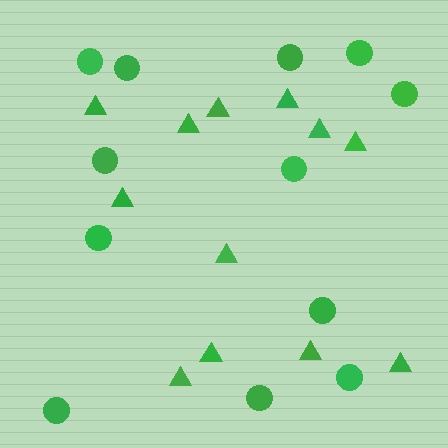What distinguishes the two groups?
There are 2 groups: one group of circles (12) and one group of triangles (12).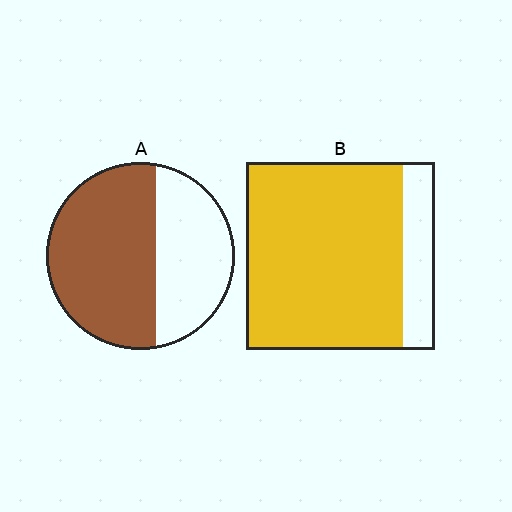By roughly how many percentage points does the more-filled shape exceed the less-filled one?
By roughly 25 percentage points (B over A).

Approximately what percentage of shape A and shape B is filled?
A is approximately 60% and B is approximately 85%.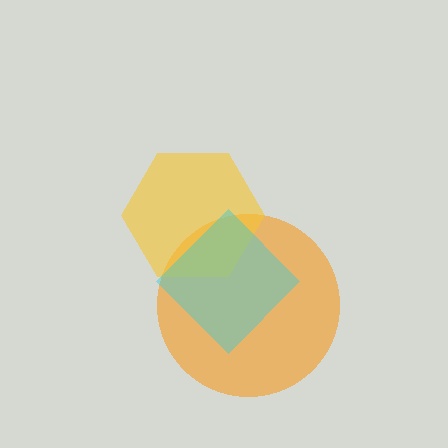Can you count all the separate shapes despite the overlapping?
Yes, there are 3 separate shapes.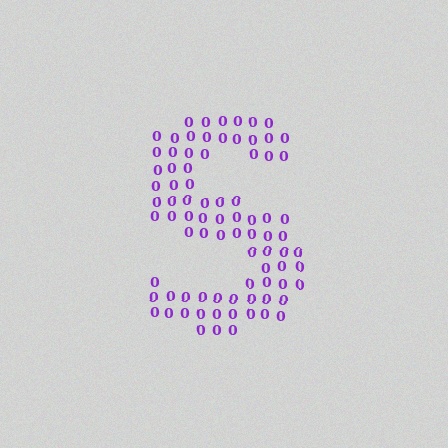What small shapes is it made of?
It is made of small digit 0's.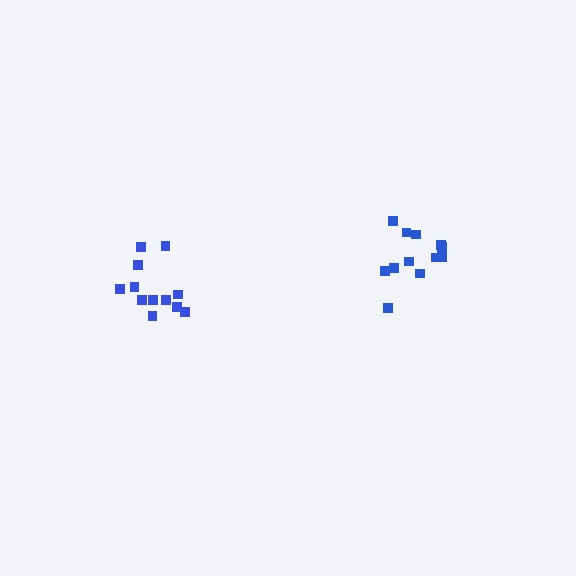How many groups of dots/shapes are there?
There are 2 groups.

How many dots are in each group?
Group 1: 12 dots, Group 2: 12 dots (24 total).